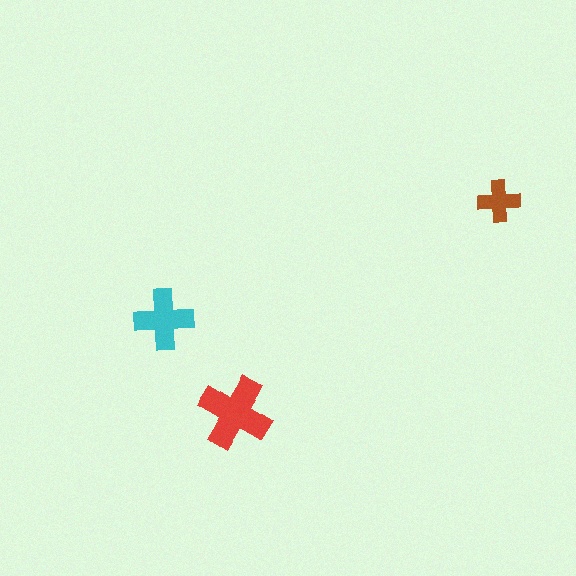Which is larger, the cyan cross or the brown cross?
The cyan one.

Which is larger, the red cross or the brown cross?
The red one.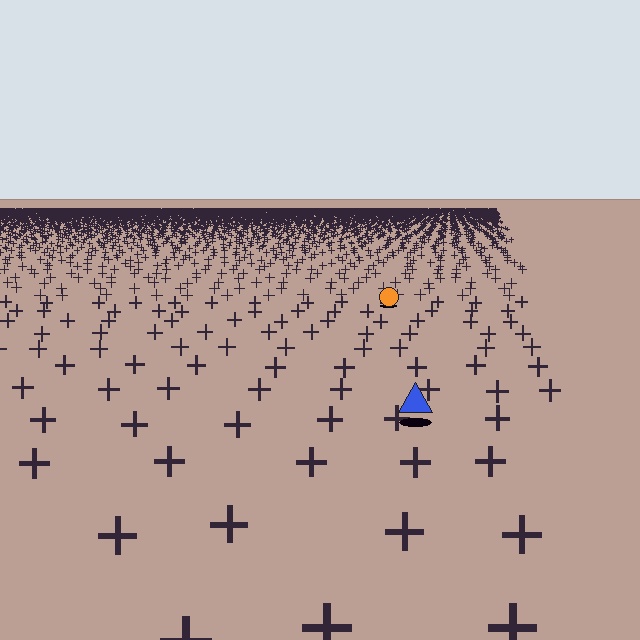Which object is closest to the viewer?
The blue triangle is closest. The texture marks near it are larger and more spread out.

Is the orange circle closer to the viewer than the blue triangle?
No. The blue triangle is closer — you can tell from the texture gradient: the ground texture is coarser near it.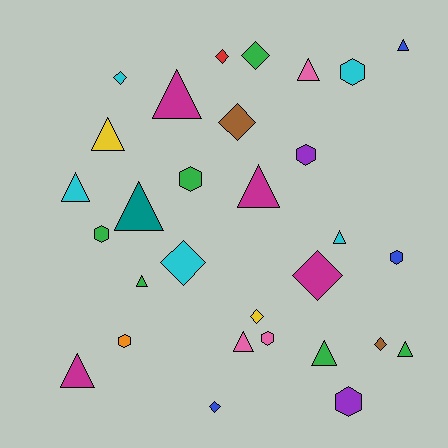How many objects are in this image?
There are 30 objects.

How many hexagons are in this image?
There are 8 hexagons.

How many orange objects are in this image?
There is 1 orange object.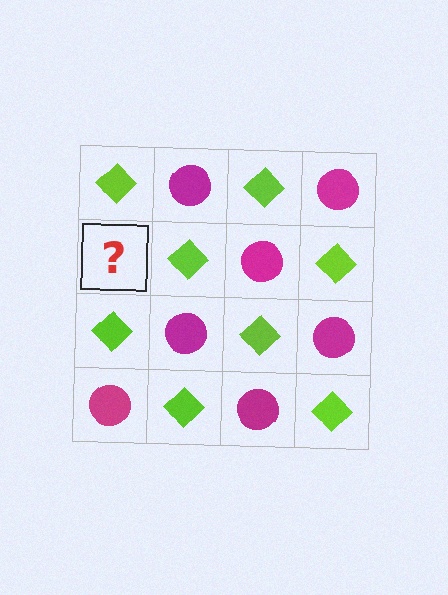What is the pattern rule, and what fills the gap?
The rule is that it alternates lime diamond and magenta circle in a checkerboard pattern. The gap should be filled with a magenta circle.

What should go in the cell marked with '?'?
The missing cell should contain a magenta circle.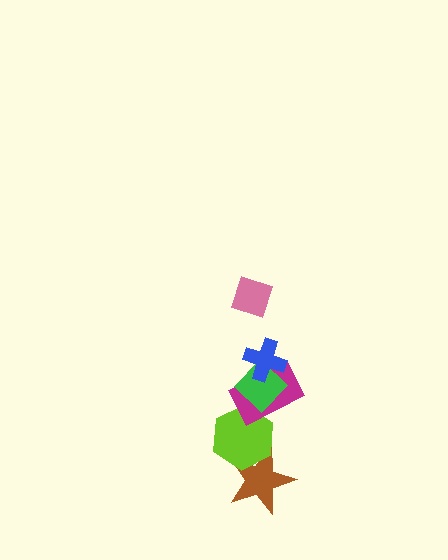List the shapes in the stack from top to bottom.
From top to bottom: the pink diamond, the blue cross, the green diamond, the magenta rectangle, the lime hexagon, the brown star.